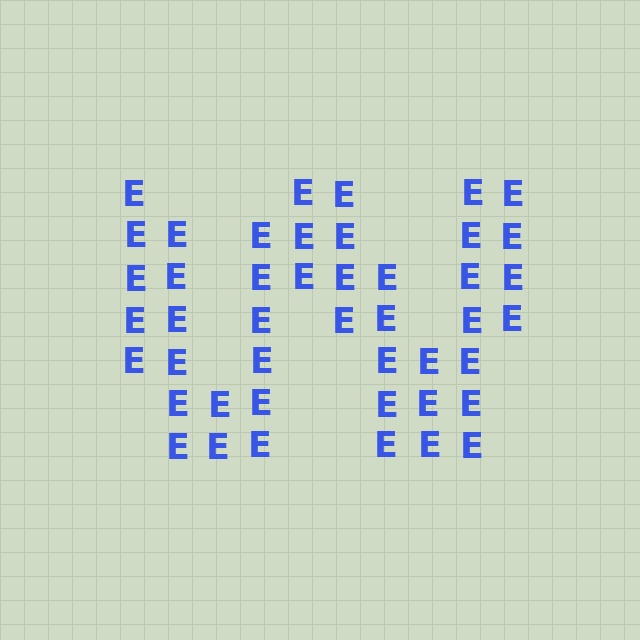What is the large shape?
The large shape is the letter W.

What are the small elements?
The small elements are letter E's.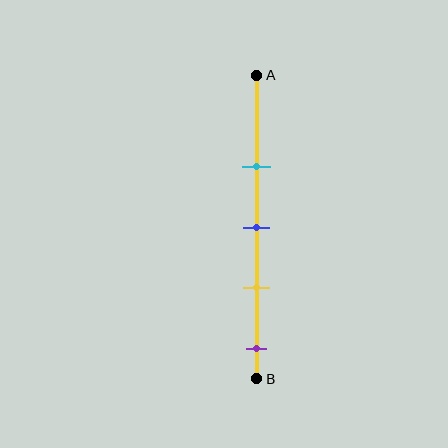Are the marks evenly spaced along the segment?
Yes, the marks are approximately evenly spaced.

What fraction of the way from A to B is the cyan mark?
The cyan mark is approximately 30% (0.3) of the way from A to B.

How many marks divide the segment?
There are 4 marks dividing the segment.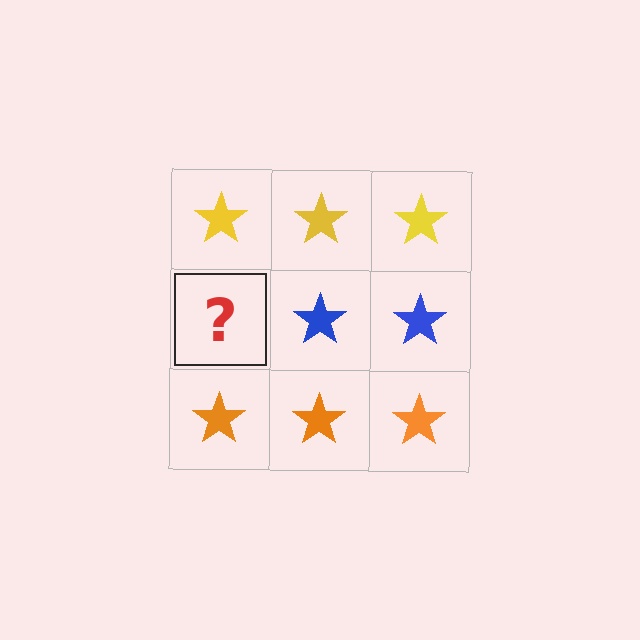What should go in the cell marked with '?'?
The missing cell should contain a blue star.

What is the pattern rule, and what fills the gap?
The rule is that each row has a consistent color. The gap should be filled with a blue star.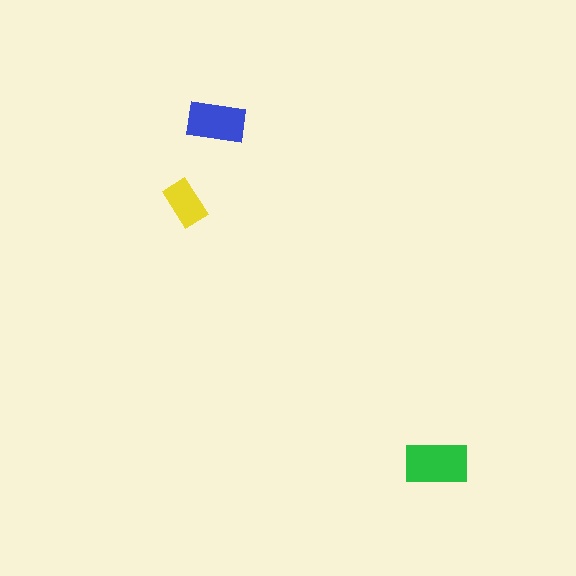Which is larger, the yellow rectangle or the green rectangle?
The green one.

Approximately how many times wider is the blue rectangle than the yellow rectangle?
About 1.5 times wider.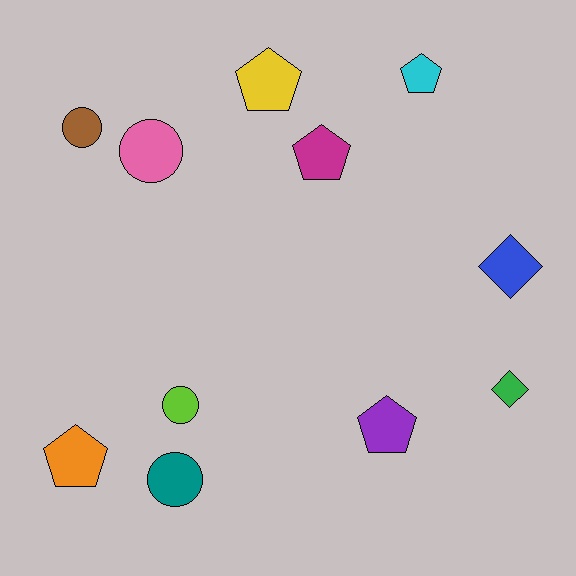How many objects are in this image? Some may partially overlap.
There are 11 objects.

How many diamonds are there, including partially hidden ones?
There are 2 diamonds.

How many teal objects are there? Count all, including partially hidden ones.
There is 1 teal object.